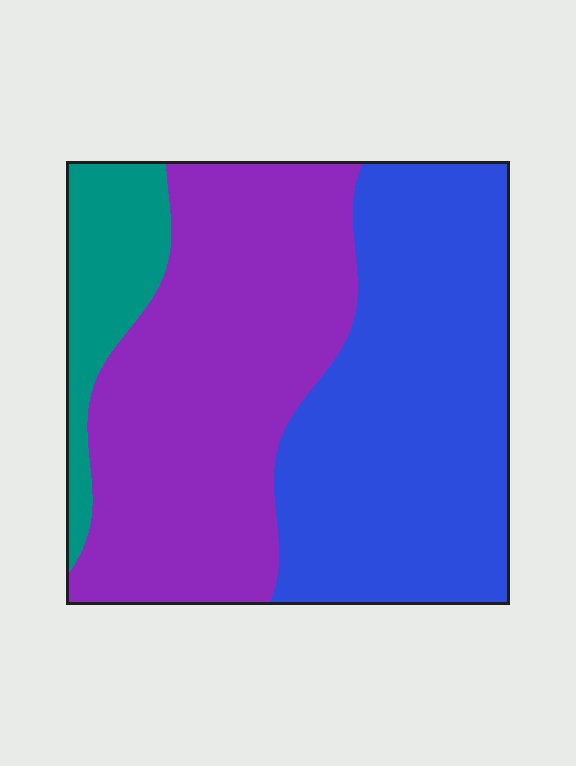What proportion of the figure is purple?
Purple covers around 45% of the figure.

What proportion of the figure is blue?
Blue covers around 45% of the figure.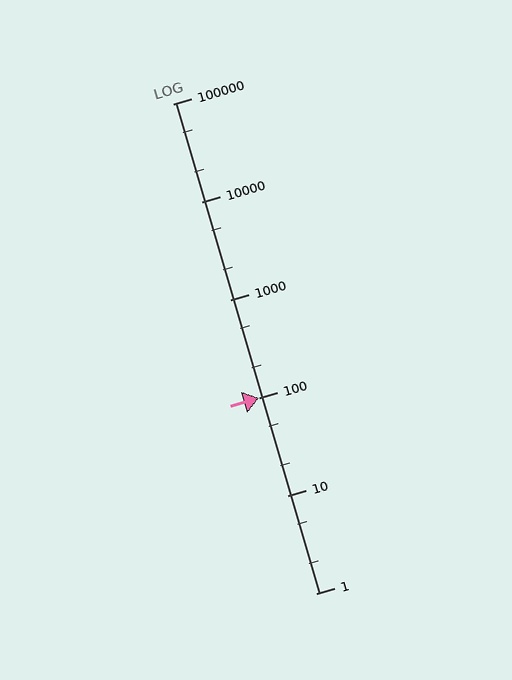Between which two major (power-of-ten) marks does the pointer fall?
The pointer is between 100 and 1000.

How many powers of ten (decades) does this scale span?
The scale spans 5 decades, from 1 to 100000.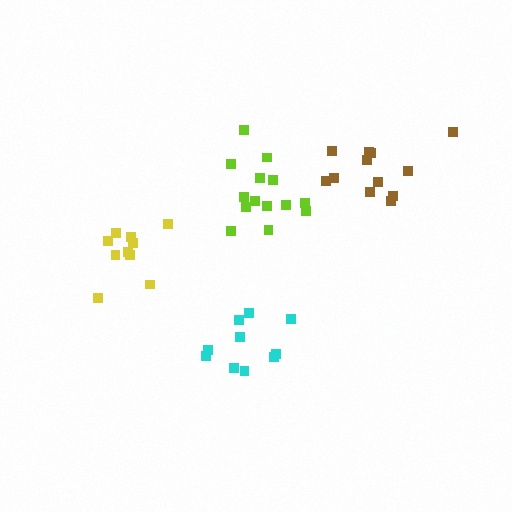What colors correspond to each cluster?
The clusters are colored: lime, yellow, cyan, brown.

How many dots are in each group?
Group 1: 14 dots, Group 2: 10 dots, Group 3: 10 dots, Group 4: 12 dots (46 total).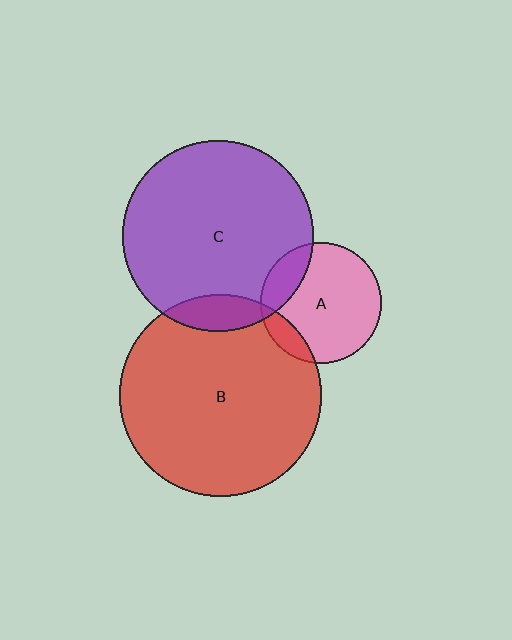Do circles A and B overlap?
Yes.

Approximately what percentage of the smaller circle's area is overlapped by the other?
Approximately 10%.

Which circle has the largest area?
Circle B (red).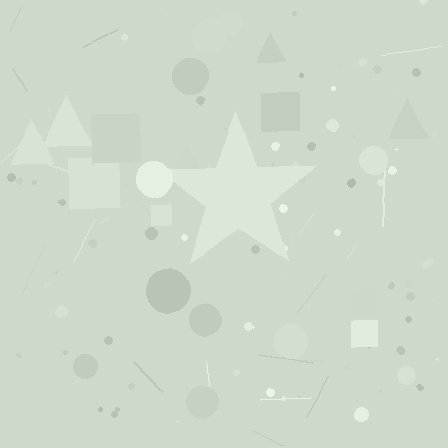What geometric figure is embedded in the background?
A star is embedded in the background.